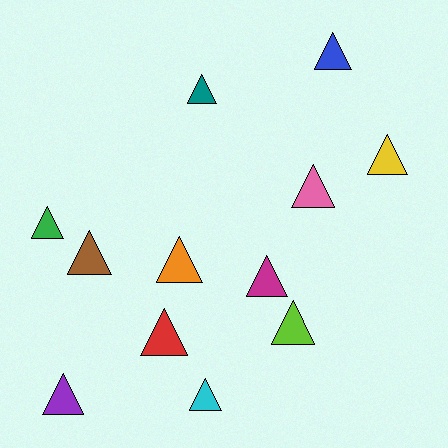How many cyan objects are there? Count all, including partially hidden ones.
There is 1 cyan object.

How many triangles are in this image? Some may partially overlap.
There are 12 triangles.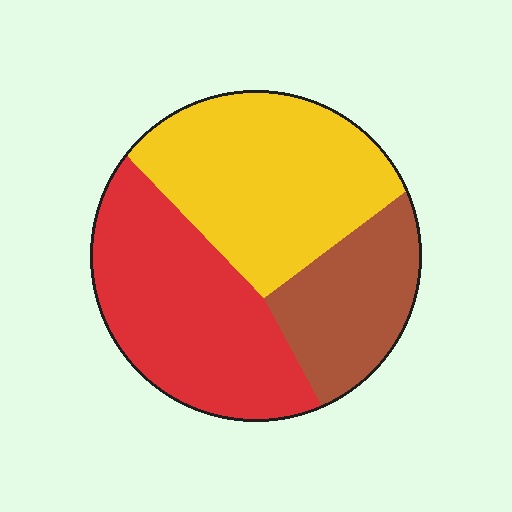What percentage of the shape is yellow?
Yellow takes up between a quarter and a half of the shape.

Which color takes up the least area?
Brown, at roughly 20%.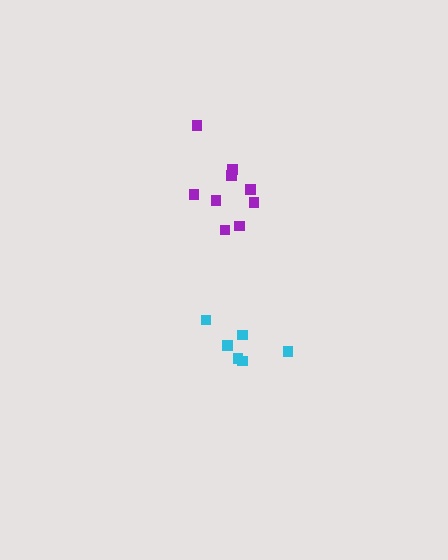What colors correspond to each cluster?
The clusters are colored: purple, cyan.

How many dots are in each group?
Group 1: 9 dots, Group 2: 6 dots (15 total).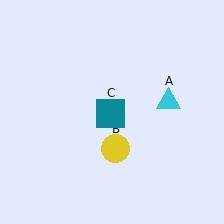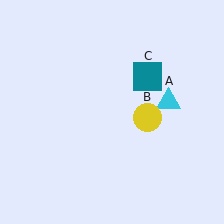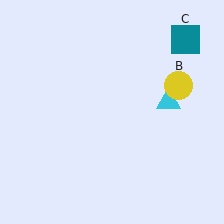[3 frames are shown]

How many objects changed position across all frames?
2 objects changed position: yellow circle (object B), teal square (object C).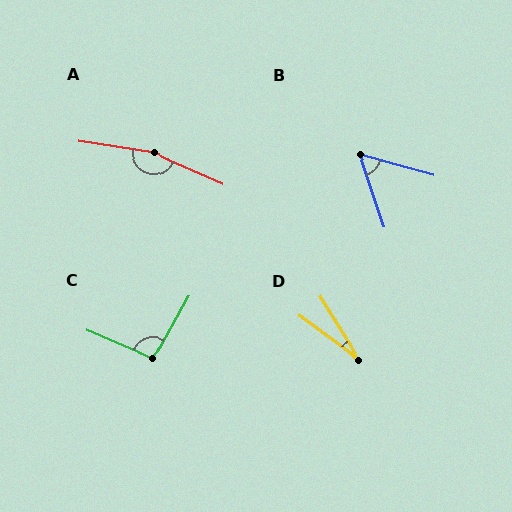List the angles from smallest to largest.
D (21°), B (56°), C (97°), A (166°).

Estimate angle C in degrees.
Approximately 97 degrees.